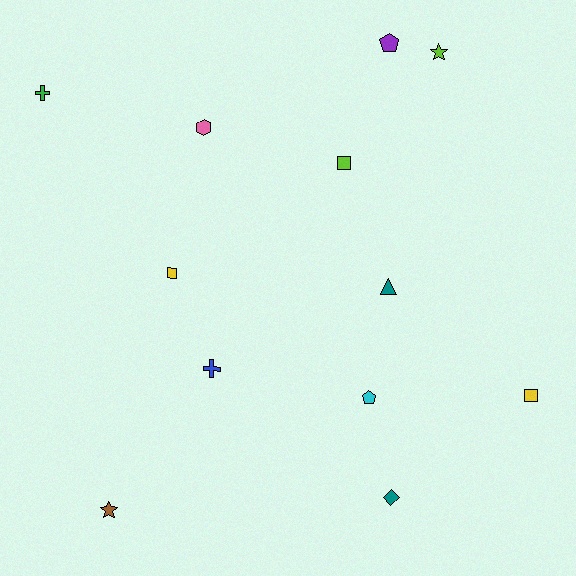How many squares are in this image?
There are 3 squares.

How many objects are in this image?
There are 12 objects.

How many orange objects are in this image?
There are no orange objects.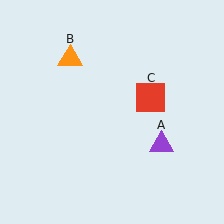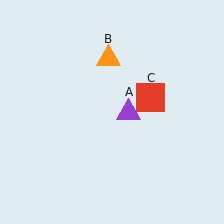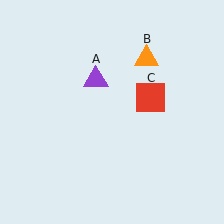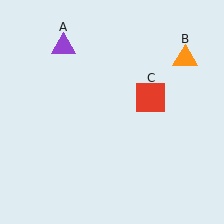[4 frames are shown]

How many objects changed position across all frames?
2 objects changed position: purple triangle (object A), orange triangle (object B).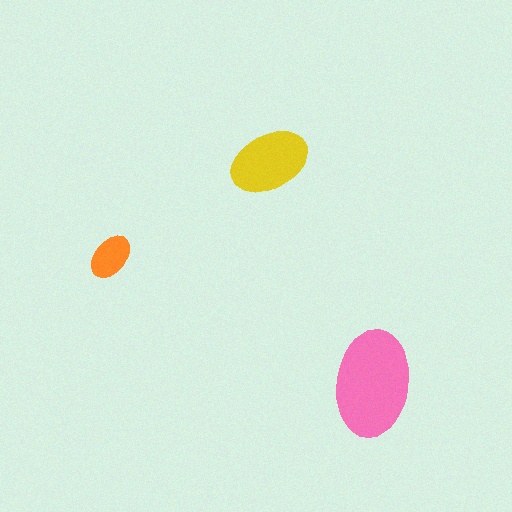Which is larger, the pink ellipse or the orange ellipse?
The pink one.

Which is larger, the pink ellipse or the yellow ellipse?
The pink one.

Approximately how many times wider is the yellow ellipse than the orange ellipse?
About 1.5 times wider.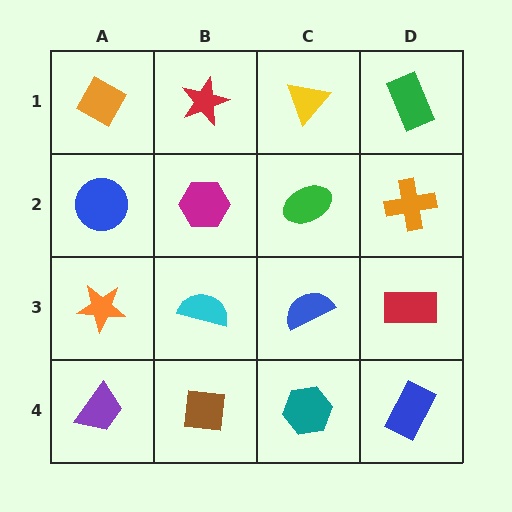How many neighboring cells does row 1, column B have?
3.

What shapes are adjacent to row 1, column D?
An orange cross (row 2, column D), a yellow triangle (row 1, column C).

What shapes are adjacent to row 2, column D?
A green rectangle (row 1, column D), a red rectangle (row 3, column D), a green ellipse (row 2, column C).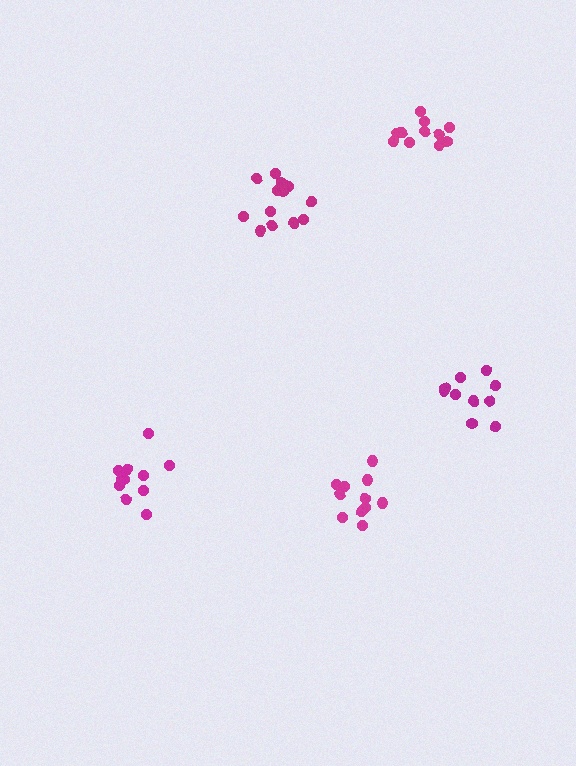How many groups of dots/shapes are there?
There are 5 groups.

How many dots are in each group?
Group 1: 11 dots, Group 2: 13 dots, Group 3: 10 dots, Group 4: 11 dots, Group 5: 11 dots (56 total).